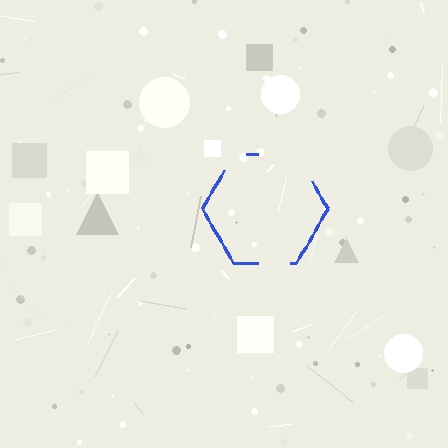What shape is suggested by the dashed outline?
The dashed outline suggests a hexagon.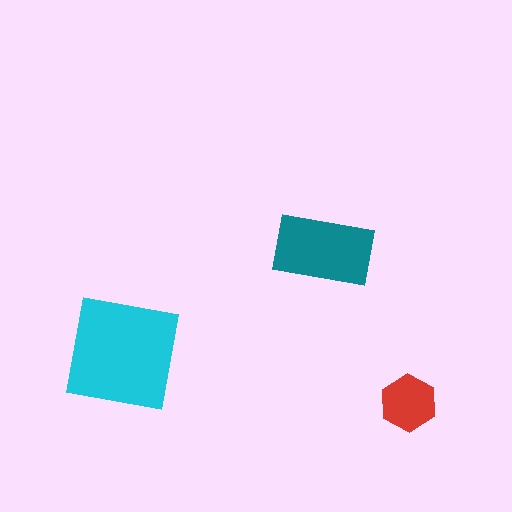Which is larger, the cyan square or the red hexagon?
The cyan square.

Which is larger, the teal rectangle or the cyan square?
The cyan square.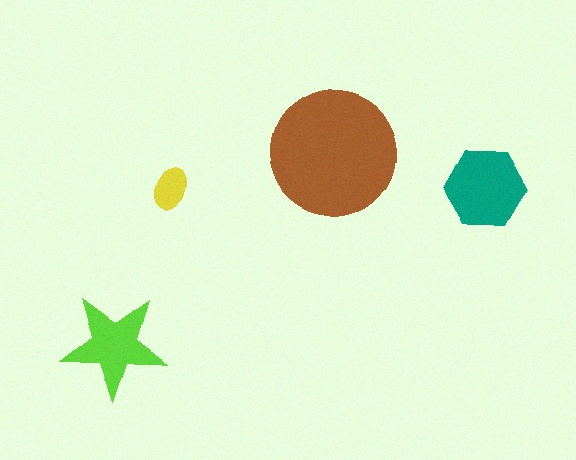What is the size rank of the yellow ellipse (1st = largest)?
4th.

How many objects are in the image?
There are 4 objects in the image.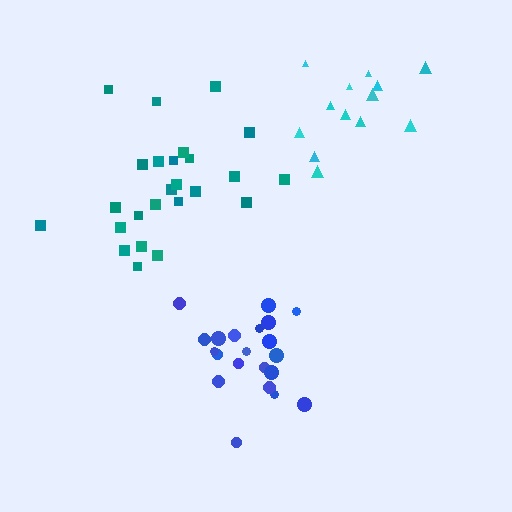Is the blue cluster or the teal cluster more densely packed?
Blue.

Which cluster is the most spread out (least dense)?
Teal.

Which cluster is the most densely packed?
Blue.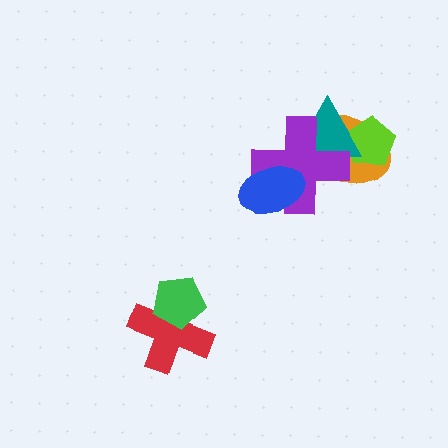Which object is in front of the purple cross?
The blue ellipse is in front of the purple cross.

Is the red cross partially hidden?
Yes, it is partially covered by another shape.